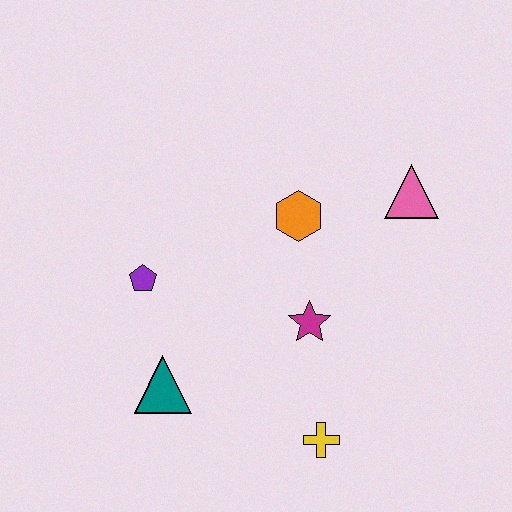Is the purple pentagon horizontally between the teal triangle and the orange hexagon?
No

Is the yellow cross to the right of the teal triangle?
Yes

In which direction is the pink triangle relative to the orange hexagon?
The pink triangle is to the right of the orange hexagon.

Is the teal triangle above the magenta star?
No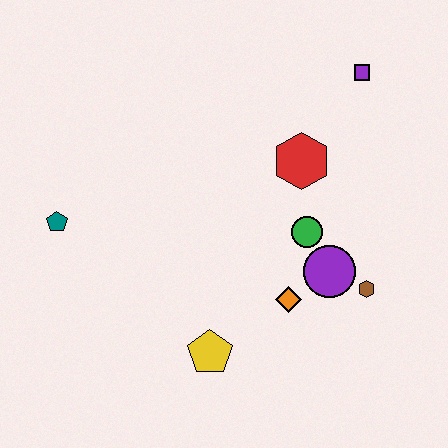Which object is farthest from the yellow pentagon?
The purple square is farthest from the yellow pentagon.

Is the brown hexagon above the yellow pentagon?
Yes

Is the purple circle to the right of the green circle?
Yes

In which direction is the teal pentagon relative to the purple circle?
The teal pentagon is to the left of the purple circle.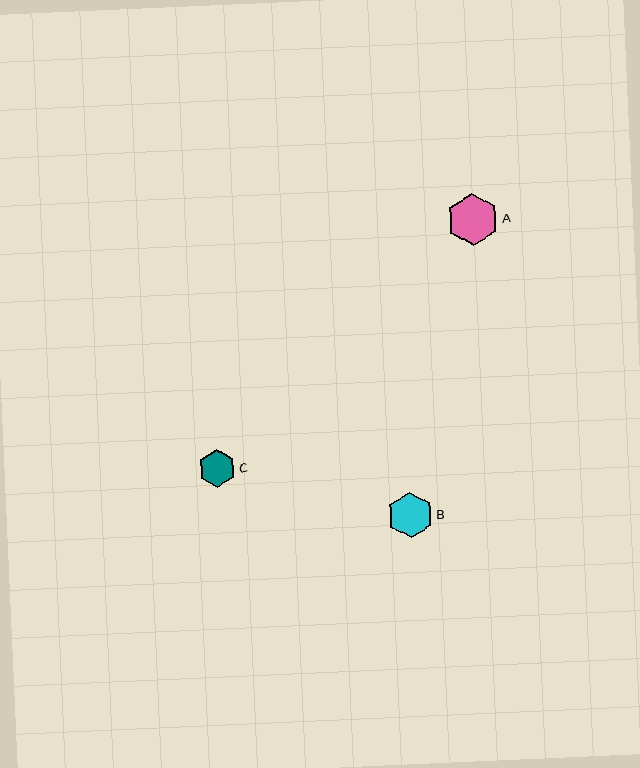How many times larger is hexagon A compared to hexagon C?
Hexagon A is approximately 1.4 times the size of hexagon C.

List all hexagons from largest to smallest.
From largest to smallest: A, B, C.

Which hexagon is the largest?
Hexagon A is the largest with a size of approximately 52 pixels.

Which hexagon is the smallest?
Hexagon C is the smallest with a size of approximately 38 pixels.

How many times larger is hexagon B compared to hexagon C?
Hexagon B is approximately 1.2 times the size of hexagon C.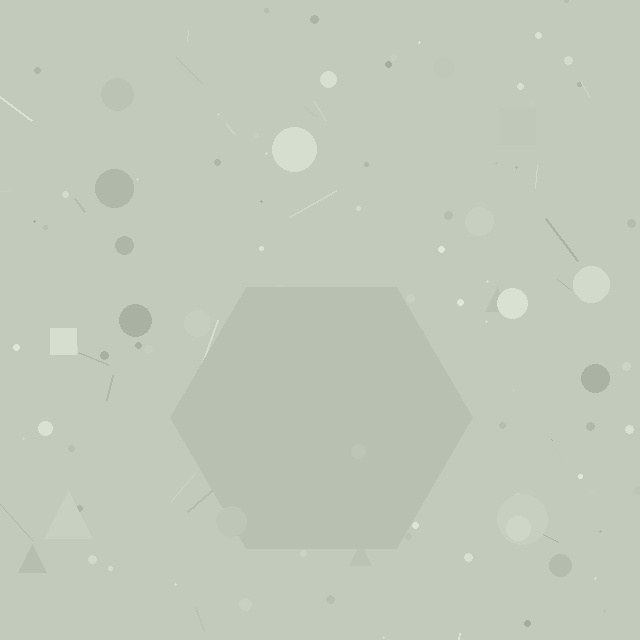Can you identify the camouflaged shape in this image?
The camouflaged shape is a hexagon.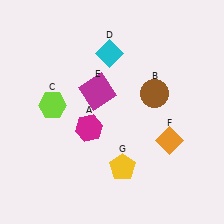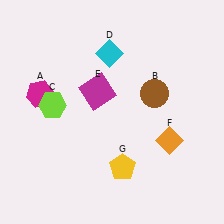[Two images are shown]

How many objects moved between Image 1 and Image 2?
1 object moved between the two images.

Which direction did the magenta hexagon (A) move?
The magenta hexagon (A) moved left.